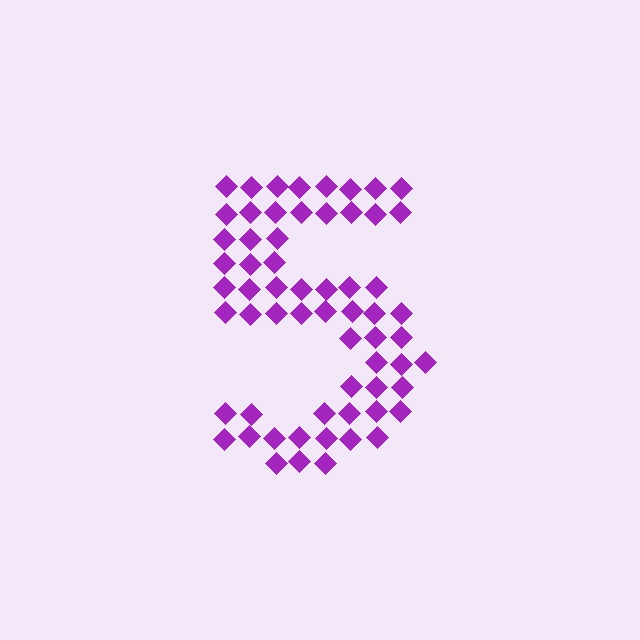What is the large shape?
The large shape is the digit 5.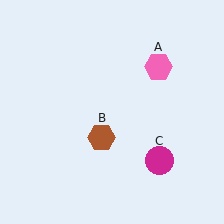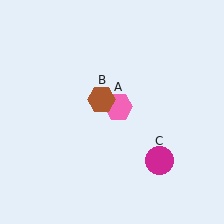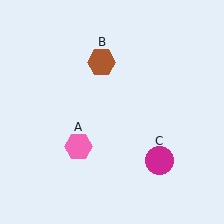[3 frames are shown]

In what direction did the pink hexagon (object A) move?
The pink hexagon (object A) moved down and to the left.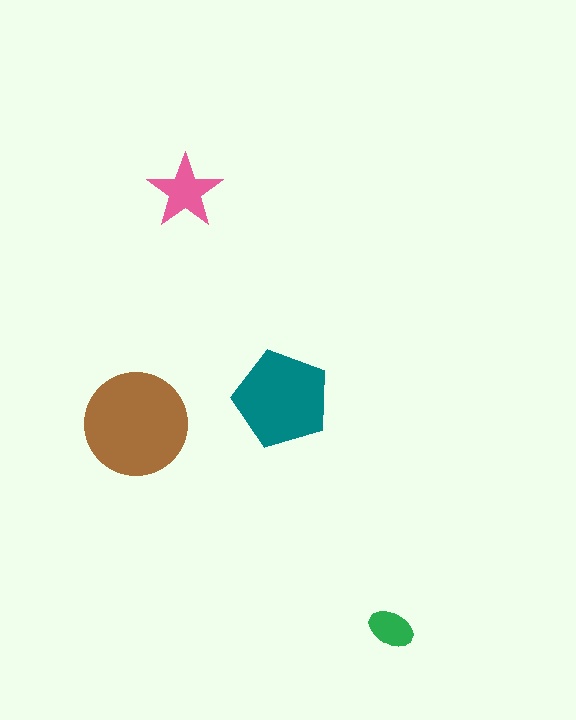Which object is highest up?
The pink star is topmost.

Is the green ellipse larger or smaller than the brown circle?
Smaller.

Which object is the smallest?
The green ellipse.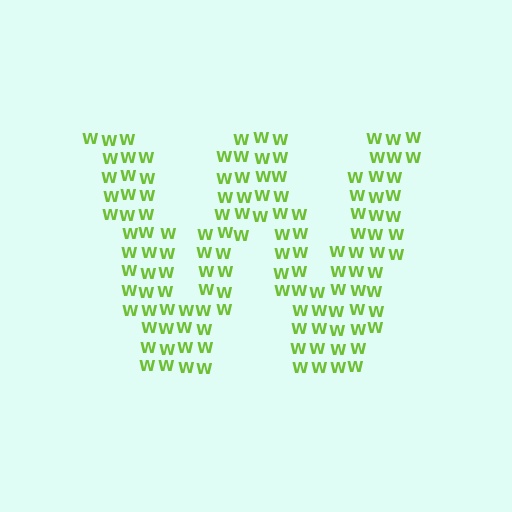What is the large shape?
The large shape is the letter W.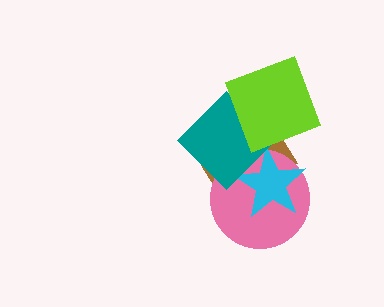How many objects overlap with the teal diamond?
4 objects overlap with the teal diamond.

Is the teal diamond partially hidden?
Yes, it is partially covered by another shape.